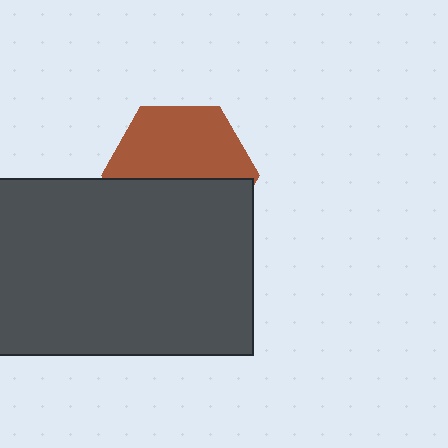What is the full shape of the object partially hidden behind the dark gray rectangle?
The partially hidden object is a brown hexagon.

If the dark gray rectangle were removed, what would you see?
You would see the complete brown hexagon.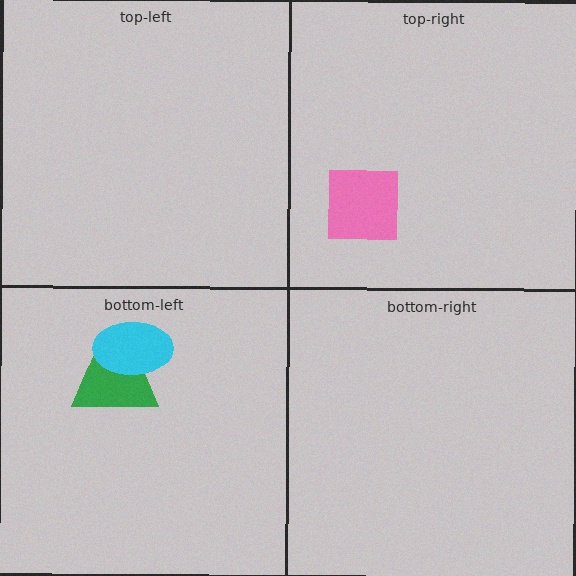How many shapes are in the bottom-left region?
2.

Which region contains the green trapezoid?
The bottom-left region.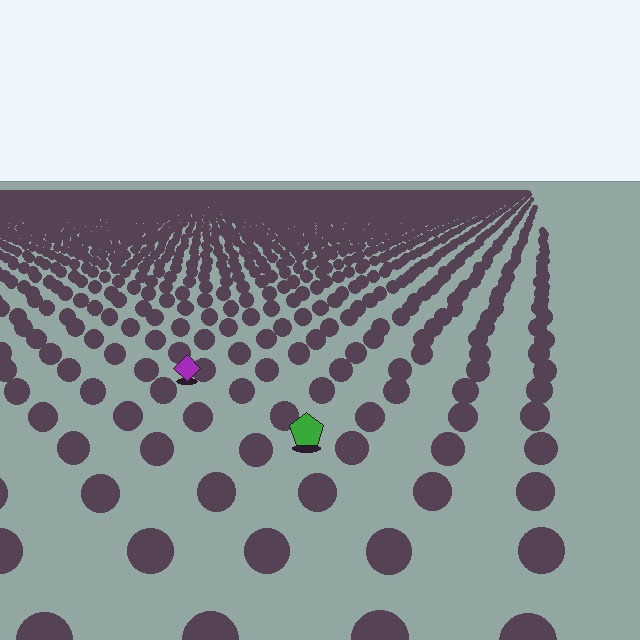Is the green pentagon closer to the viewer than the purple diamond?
Yes. The green pentagon is closer — you can tell from the texture gradient: the ground texture is coarser near it.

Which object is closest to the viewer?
The green pentagon is closest. The texture marks near it are larger and more spread out.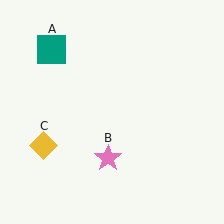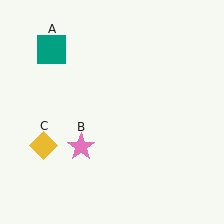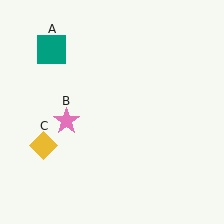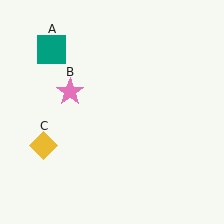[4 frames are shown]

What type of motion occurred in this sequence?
The pink star (object B) rotated clockwise around the center of the scene.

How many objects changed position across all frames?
1 object changed position: pink star (object B).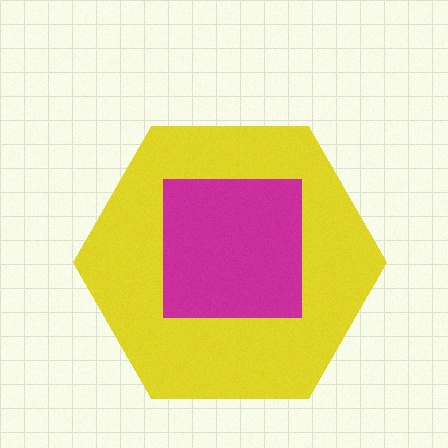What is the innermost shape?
The magenta square.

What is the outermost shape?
The yellow hexagon.